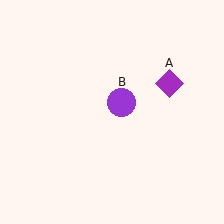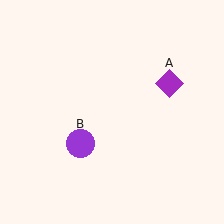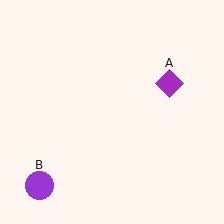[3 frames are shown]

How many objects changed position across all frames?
1 object changed position: purple circle (object B).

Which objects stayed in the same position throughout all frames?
Purple diamond (object A) remained stationary.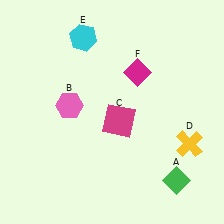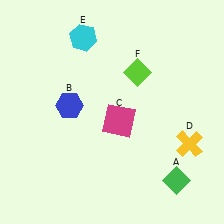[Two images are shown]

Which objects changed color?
B changed from pink to blue. F changed from magenta to lime.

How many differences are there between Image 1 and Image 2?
There are 2 differences between the two images.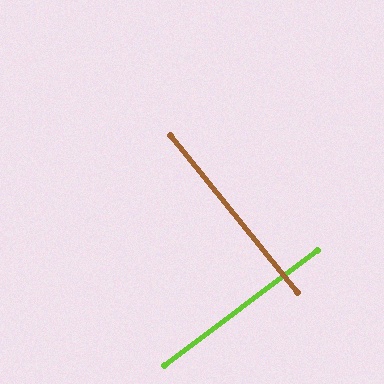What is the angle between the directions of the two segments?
Approximately 88 degrees.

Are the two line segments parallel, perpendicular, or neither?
Perpendicular — they meet at approximately 88°.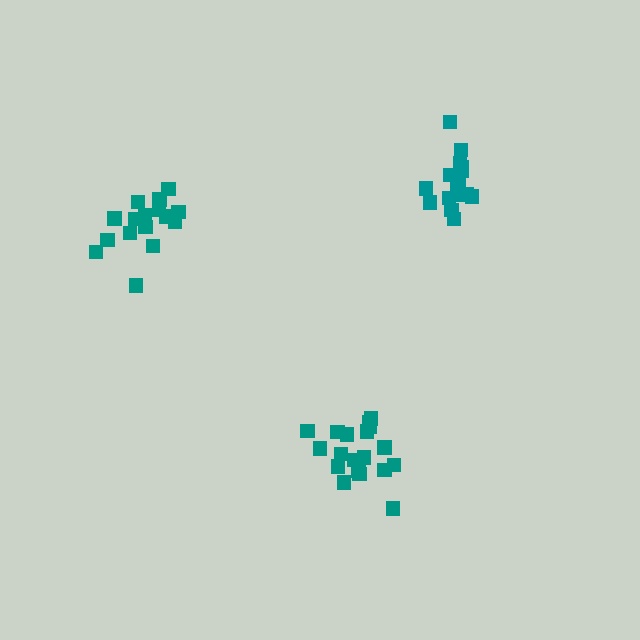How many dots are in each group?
Group 1: 16 dots, Group 2: 19 dots, Group 3: 16 dots (51 total).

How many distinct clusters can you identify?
There are 3 distinct clusters.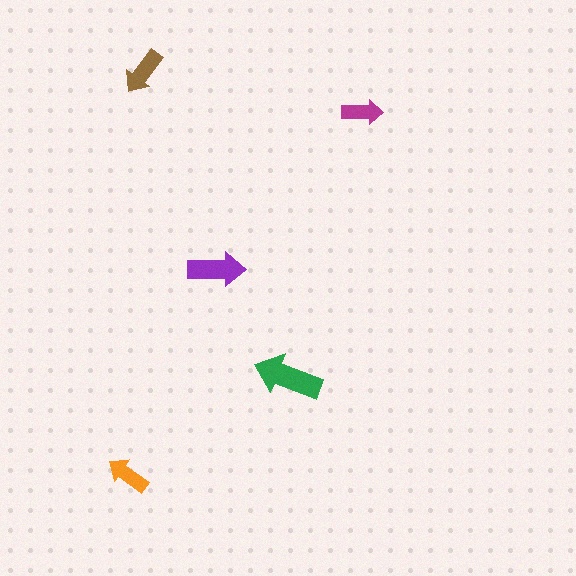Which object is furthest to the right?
The magenta arrow is rightmost.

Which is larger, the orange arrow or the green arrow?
The green one.